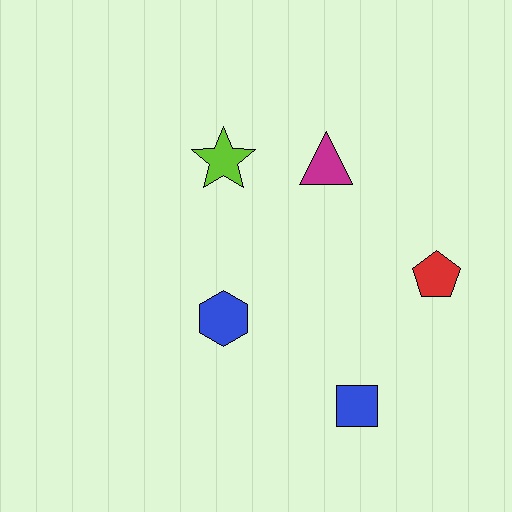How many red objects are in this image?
There is 1 red object.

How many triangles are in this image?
There is 1 triangle.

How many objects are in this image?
There are 5 objects.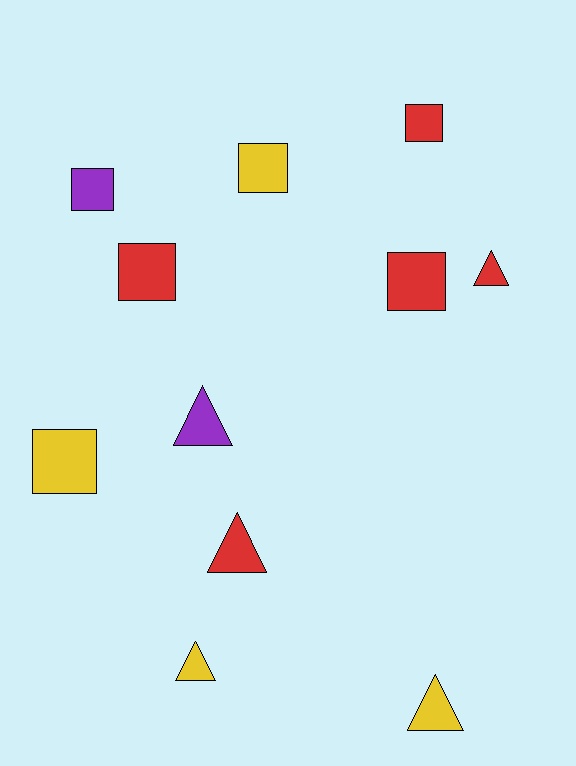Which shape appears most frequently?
Square, with 6 objects.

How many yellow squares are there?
There are 2 yellow squares.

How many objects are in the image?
There are 11 objects.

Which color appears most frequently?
Red, with 5 objects.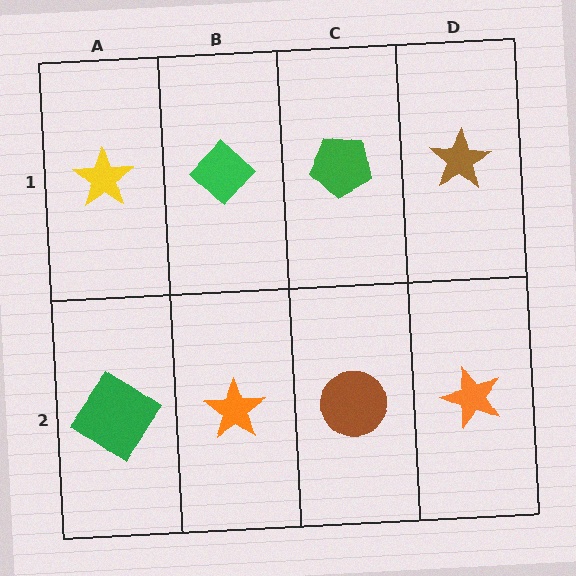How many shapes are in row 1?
4 shapes.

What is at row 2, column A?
A green diamond.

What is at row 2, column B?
An orange star.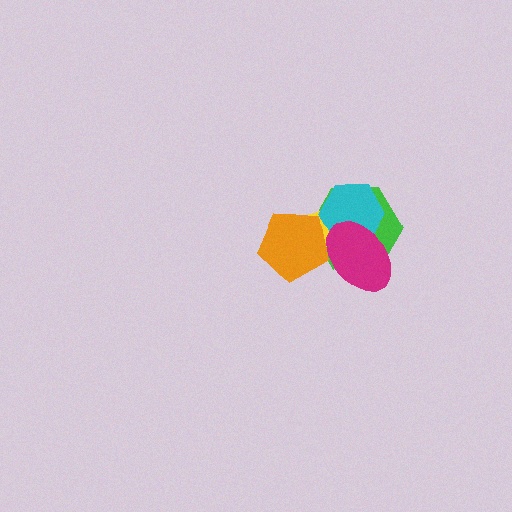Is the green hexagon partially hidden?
Yes, it is partially covered by another shape.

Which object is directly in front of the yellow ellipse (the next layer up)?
The cyan hexagon is directly in front of the yellow ellipse.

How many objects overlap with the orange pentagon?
3 objects overlap with the orange pentagon.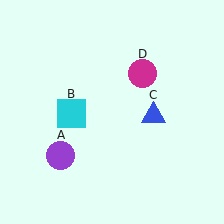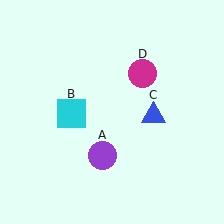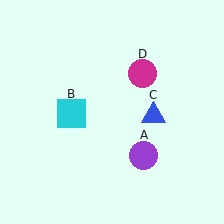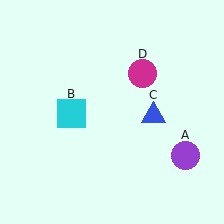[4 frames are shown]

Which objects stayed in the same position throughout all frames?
Cyan square (object B) and blue triangle (object C) and magenta circle (object D) remained stationary.